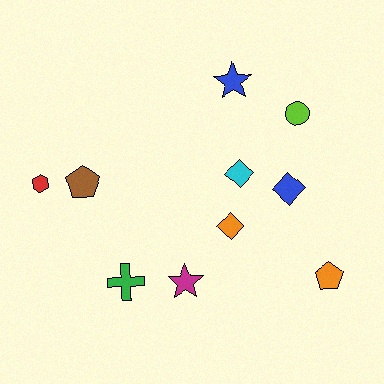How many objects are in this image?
There are 10 objects.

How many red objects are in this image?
There is 1 red object.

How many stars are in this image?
There are 2 stars.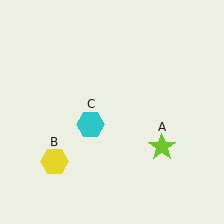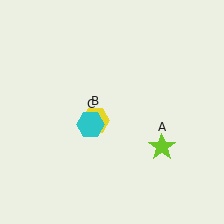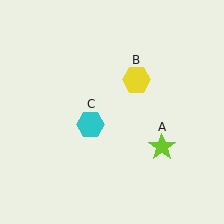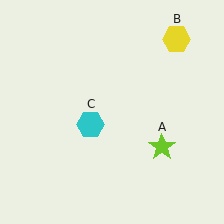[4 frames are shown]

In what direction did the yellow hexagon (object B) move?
The yellow hexagon (object B) moved up and to the right.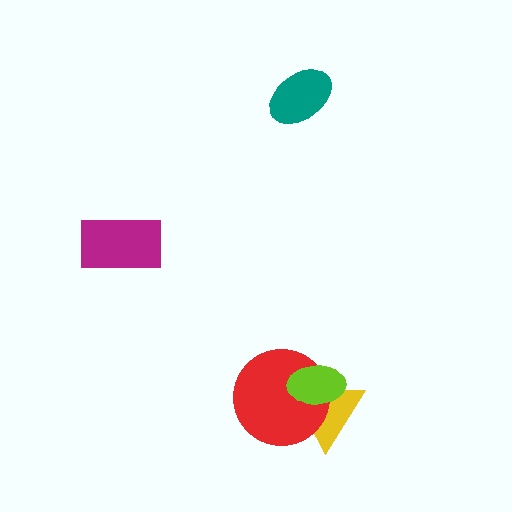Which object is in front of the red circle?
The lime ellipse is in front of the red circle.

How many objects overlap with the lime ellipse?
2 objects overlap with the lime ellipse.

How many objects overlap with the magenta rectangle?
0 objects overlap with the magenta rectangle.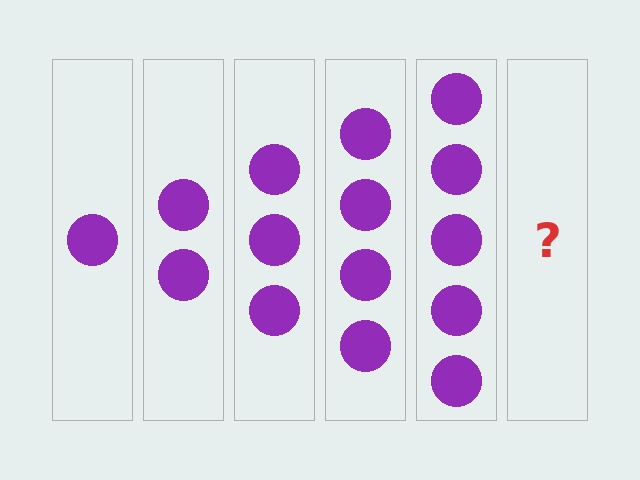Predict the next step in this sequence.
The next step is 6 circles.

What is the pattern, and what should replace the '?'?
The pattern is that each step adds one more circle. The '?' should be 6 circles.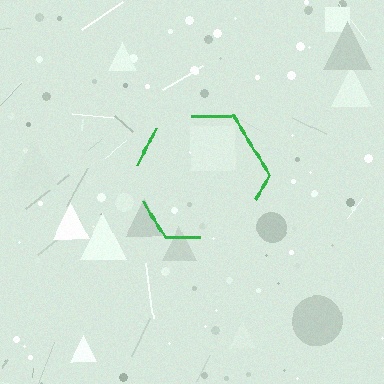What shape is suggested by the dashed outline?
The dashed outline suggests a hexagon.